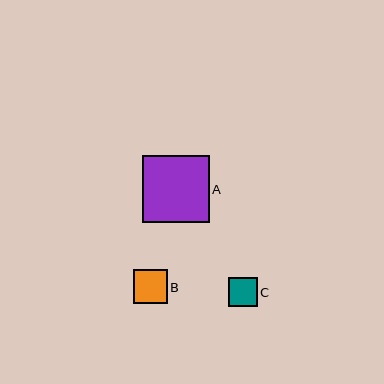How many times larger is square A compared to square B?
Square A is approximately 2.0 times the size of square B.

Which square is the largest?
Square A is the largest with a size of approximately 67 pixels.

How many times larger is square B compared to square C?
Square B is approximately 1.2 times the size of square C.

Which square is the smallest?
Square C is the smallest with a size of approximately 29 pixels.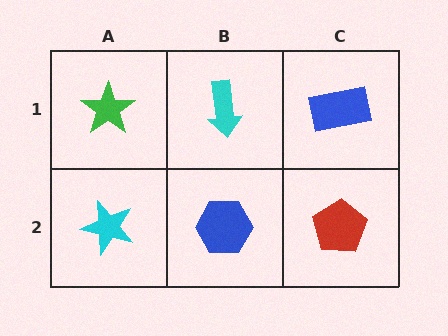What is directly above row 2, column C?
A blue rectangle.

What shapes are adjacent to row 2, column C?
A blue rectangle (row 1, column C), a blue hexagon (row 2, column B).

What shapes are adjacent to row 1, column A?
A cyan star (row 2, column A), a cyan arrow (row 1, column B).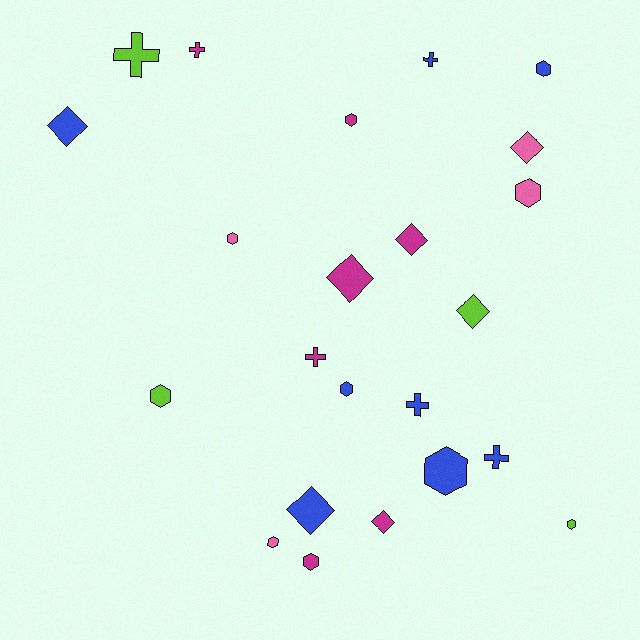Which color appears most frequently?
Blue, with 8 objects.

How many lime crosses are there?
There is 1 lime cross.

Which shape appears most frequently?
Hexagon, with 10 objects.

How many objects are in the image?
There are 23 objects.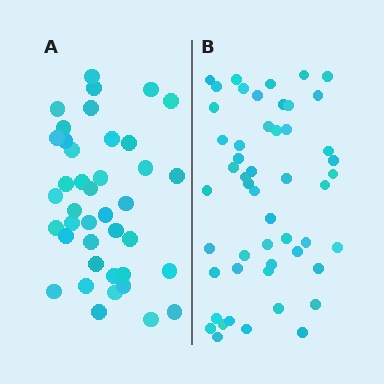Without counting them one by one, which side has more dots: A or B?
Region B (the right region) has more dots.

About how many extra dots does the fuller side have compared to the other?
Region B has roughly 12 or so more dots than region A.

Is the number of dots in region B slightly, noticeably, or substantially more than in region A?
Region B has noticeably more, but not dramatically so. The ratio is roughly 1.3 to 1.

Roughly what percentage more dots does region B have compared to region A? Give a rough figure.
About 30% more.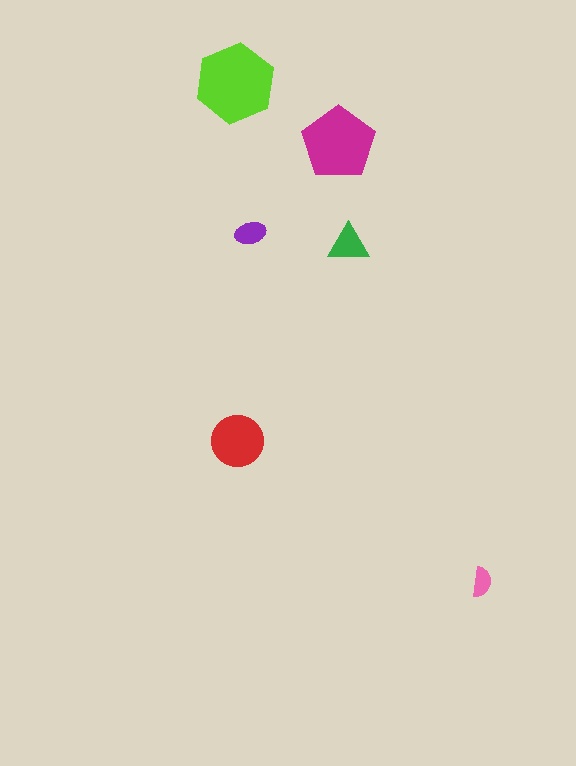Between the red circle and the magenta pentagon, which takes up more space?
The magenta pentagon.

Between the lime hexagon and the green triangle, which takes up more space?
The lime hexagon.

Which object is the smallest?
The pink semicircle.